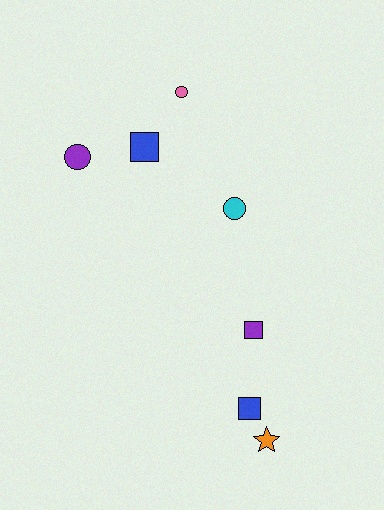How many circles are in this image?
There are 3 circles.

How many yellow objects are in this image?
There are no yellow objects.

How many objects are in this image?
There are 7 objects.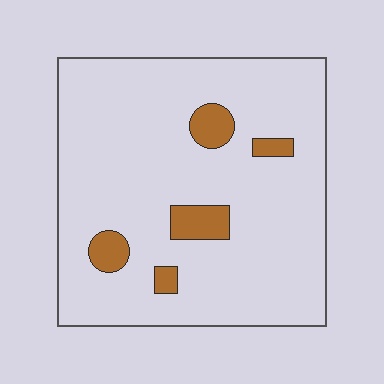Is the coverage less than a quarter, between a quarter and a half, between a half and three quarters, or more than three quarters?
Less than a quarter.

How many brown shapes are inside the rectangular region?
5.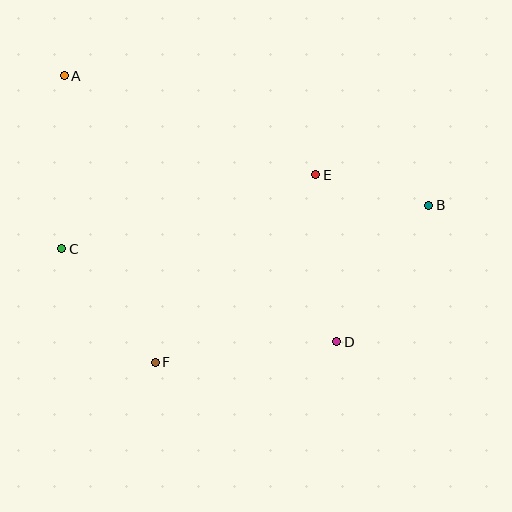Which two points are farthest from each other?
Points A and B are farthest from each other.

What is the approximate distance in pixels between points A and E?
The distance between A and E is approximately 270 pixels.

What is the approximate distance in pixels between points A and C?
The distance between A and C is approximately 173 pixels.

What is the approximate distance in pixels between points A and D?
The distance between A and D is approximately 381 pixels.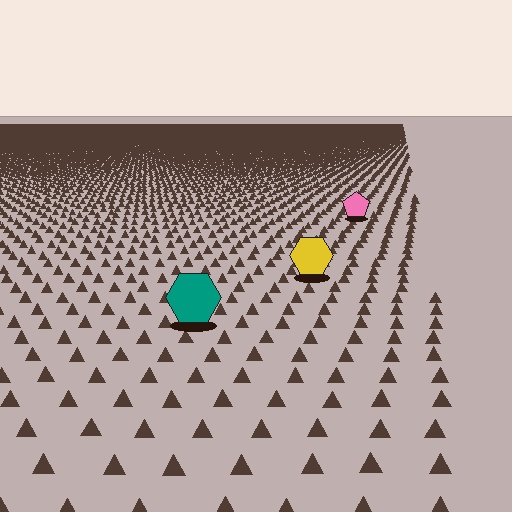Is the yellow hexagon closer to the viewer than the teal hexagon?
No. The teal hexagon is closer — you can tell from the texture gradient: the ground texture is coarser near it.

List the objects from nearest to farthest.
From nearest to farthest: the teal hexagon, the yellow hexagon, the pink pentagon.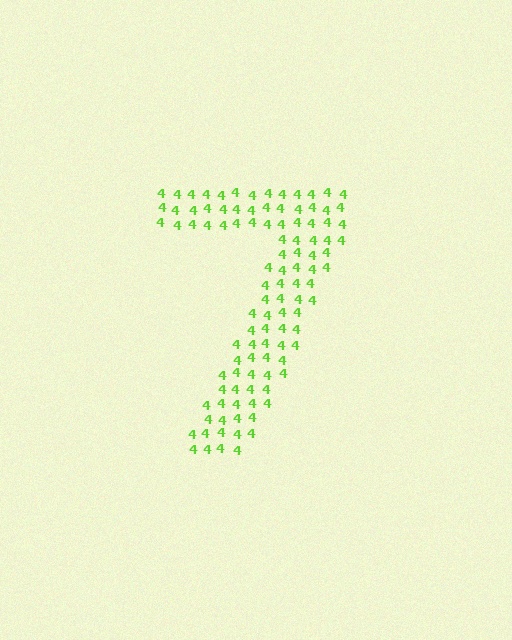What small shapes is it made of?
It is made of small digit 4's.